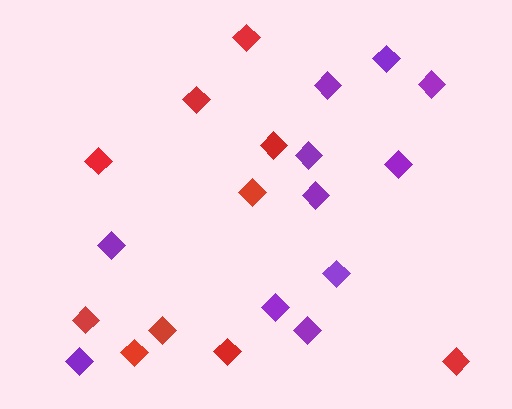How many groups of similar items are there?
There are 2 groups: one group of purple diamonds (11) and one group of red diamonds (10).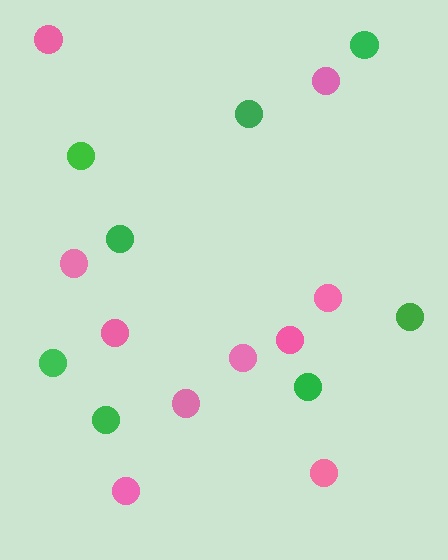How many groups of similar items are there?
There are 2 groups: one group of pink circles (10) and one group of green circles (8).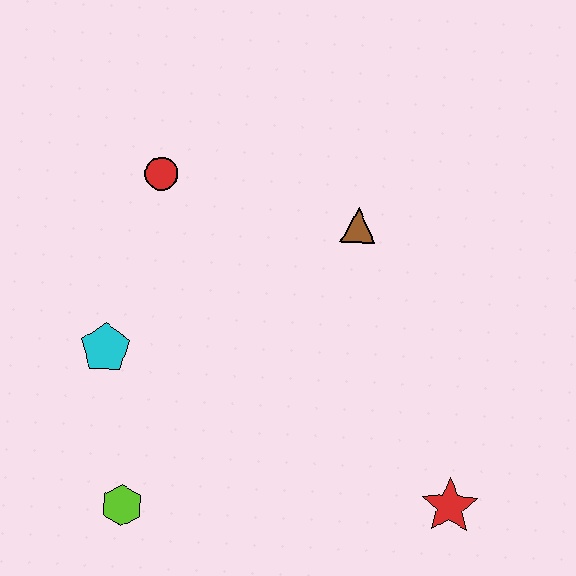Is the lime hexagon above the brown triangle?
No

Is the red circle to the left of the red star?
Yes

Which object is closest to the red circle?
The cyan pentagon is closest to the red circle.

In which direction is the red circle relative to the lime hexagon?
The red circle is above the lime hexagon.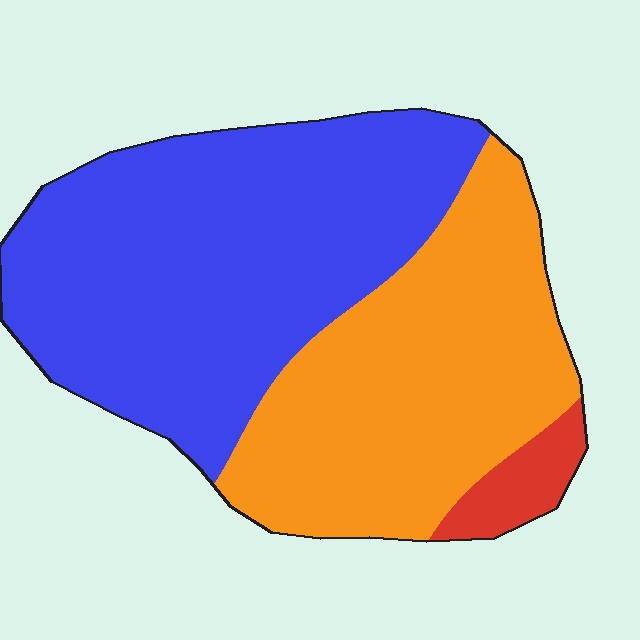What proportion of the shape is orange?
Orange covers roughly 40% of the shape.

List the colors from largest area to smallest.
From largest to smallest: blue, orange, red.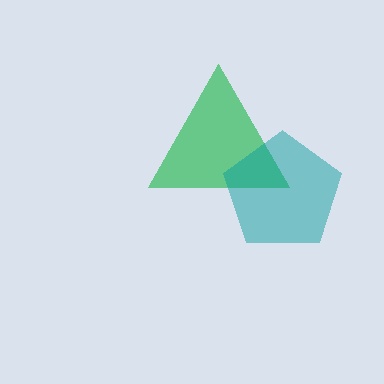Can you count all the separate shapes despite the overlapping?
Yes, there are 2 separate shapes.